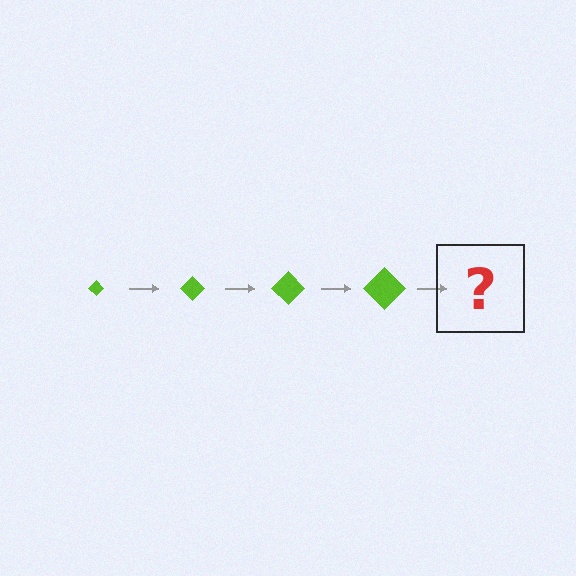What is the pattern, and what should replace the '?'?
The pattern is that the diamond gets progressively larger each step. The '?' should be a lime diamond, larger than the previous one.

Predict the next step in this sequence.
The next step is a lime diamond, larger than the previous one.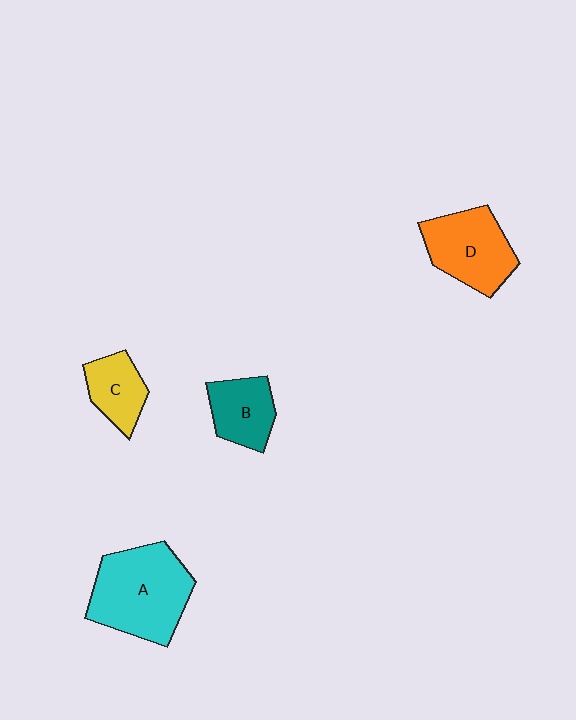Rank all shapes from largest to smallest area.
From largest to smallest: A (cyan), D (orange), B (teal), C (yellow).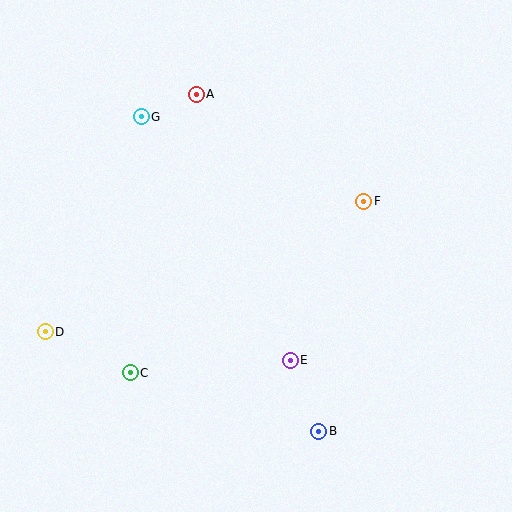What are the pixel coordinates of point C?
Point C is at (130, 373).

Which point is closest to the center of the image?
Point E at (290, 360) is closest to the center.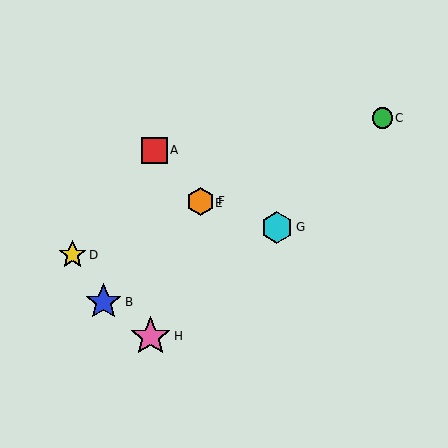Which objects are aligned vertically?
Objects E, F are aligned vertically.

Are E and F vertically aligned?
Yes, both are at x≈201.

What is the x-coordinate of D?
Object D is at x≈72.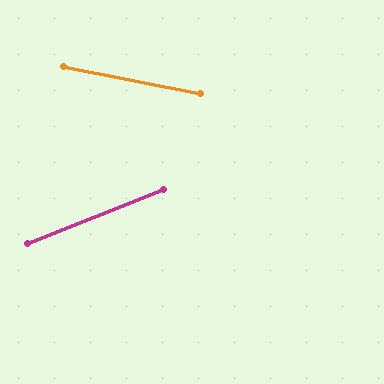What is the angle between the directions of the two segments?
Approximately 33 degrees.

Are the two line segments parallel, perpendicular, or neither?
Neither parallel nor perpendicular — they differ by about 33°.